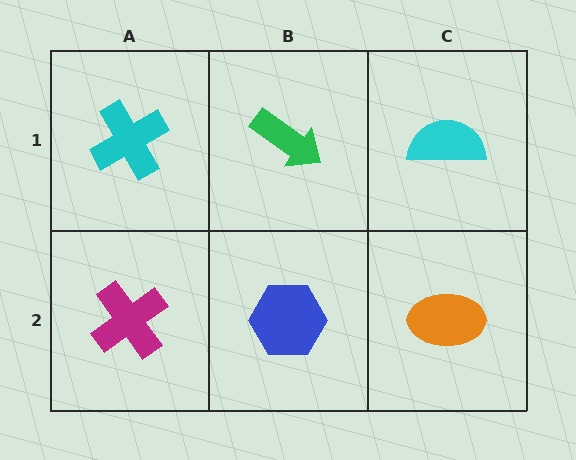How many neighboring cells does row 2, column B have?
3.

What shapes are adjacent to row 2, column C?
A cyan semicircle (row 1, column C), a blue hexagon (row 2, column B).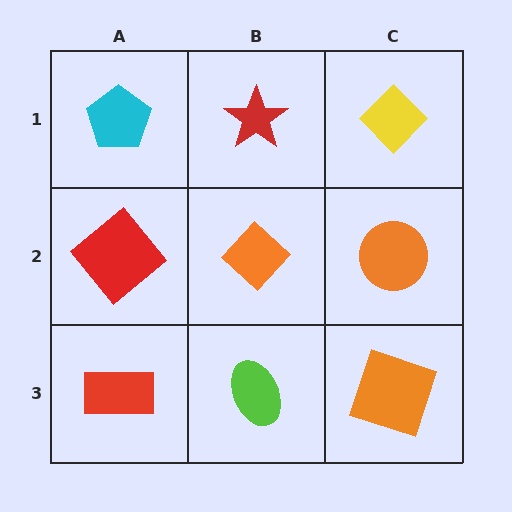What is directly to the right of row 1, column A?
A red star.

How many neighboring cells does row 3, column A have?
2.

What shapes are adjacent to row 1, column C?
An orange circle (row 2, column C), a red star (row 1, column B).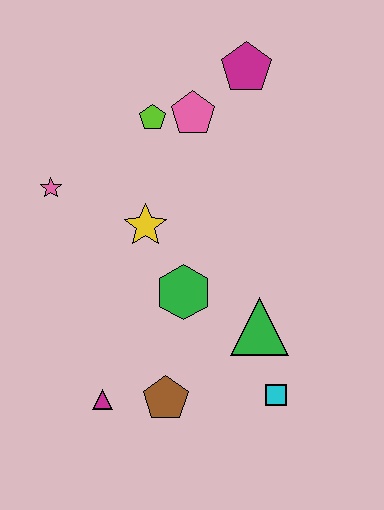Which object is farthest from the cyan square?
The magenta pentagon is farthest from the cyan square.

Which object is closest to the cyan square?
The green triangle is closest to the cyan square.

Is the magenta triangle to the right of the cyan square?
No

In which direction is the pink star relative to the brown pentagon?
The pink star is above the brown pentagon.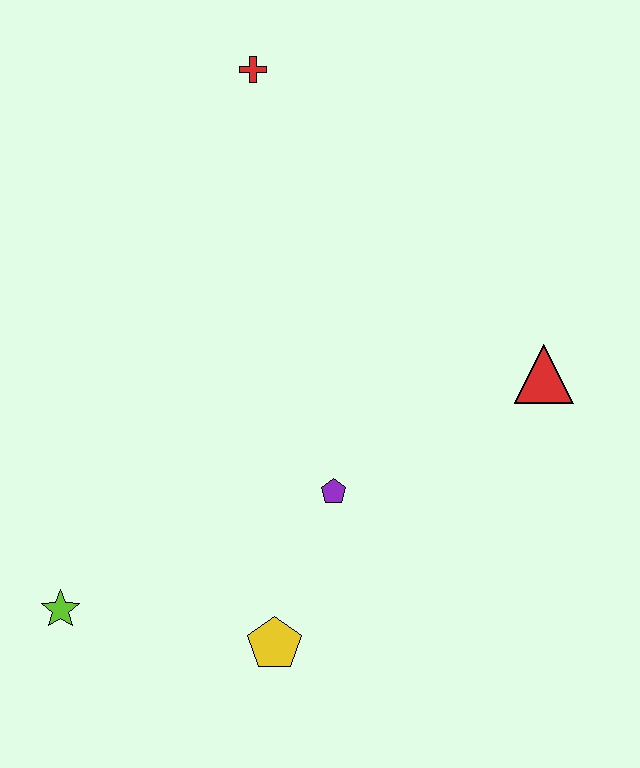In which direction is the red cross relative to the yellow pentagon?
The red cross is above the yellow pentagon.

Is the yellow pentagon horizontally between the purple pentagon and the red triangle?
No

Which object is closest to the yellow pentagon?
The purple pentagon is closest to the yellow pentagon.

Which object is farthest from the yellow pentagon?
The red cross is farthest from the yellow pentagon.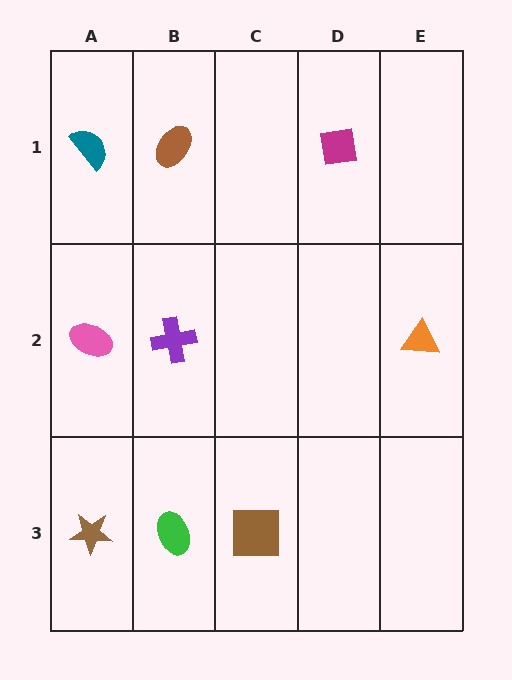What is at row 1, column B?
A brown ellipse.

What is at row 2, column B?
A purple cross.